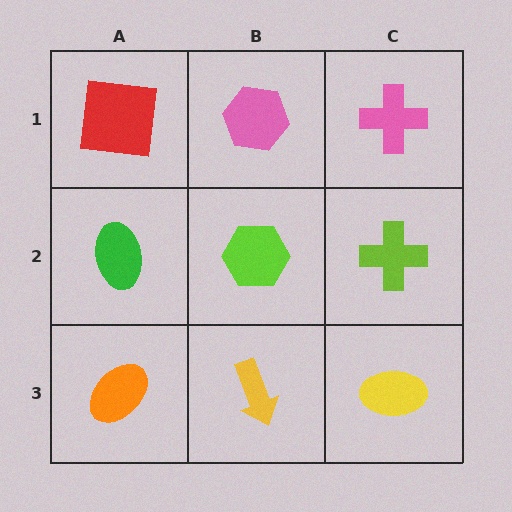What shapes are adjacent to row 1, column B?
A lime hexagon (row 2, column B), a red square (row 1, column A), a pink cross (row 1, column C).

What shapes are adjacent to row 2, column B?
A pink hexagon (row 1, column B), a yellow arrow (row 3, column B), a green ellipse (row 2, column A), a lime cross (row 2, column C).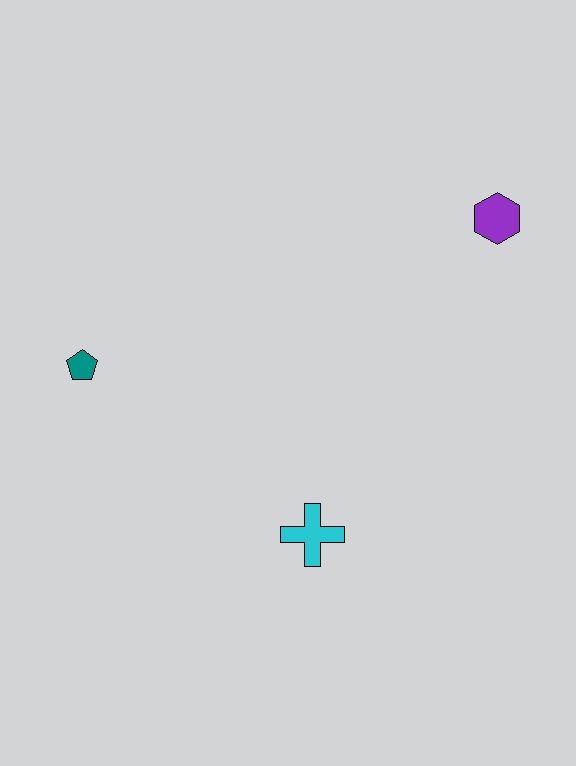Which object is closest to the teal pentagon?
The cyan cross is closest to the teal pentagon.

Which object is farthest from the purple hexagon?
The teal pentagon is farthest from the purple hexagon.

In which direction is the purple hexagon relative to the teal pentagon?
The purple hexagon is to the right of the teal pentagon.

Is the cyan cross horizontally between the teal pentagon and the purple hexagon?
Yes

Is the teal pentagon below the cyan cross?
No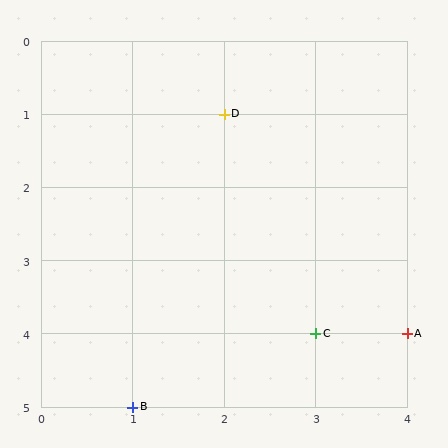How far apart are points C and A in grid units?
Points C and A are 1 column apart.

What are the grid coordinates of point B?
Point B is at grid coordinates (1, 5).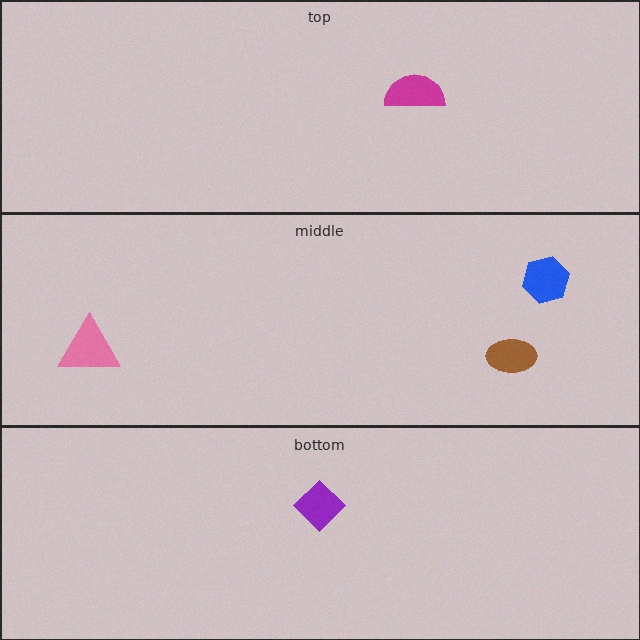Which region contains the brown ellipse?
The middle region.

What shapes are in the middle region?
The blue hexagon, the brown ellipse, the pink triangle.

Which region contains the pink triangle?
The middle region.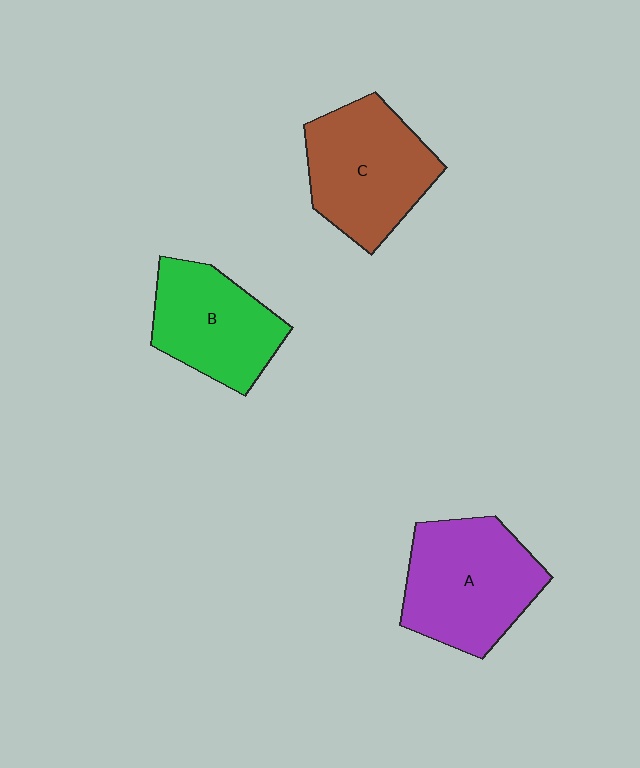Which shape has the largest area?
Shape A (purple).